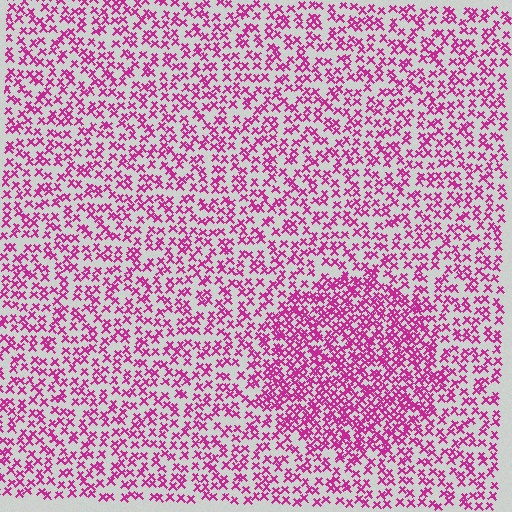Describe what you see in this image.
The image contains small magenta elements arranged at two different densities. A circle-shaped region is visible where the elements are more densely packed than the surrounding area.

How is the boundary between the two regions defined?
The boundary is defined by a change in element density (approximately 1.8x ratio). All elements are the same color, size, and shape.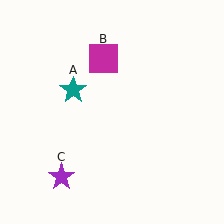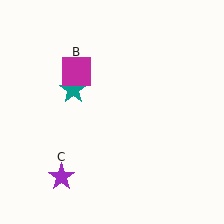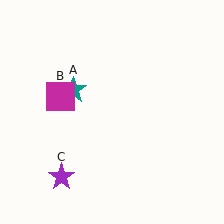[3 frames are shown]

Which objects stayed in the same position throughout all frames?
Teal star (object A) and purple star (object C) remained stationary.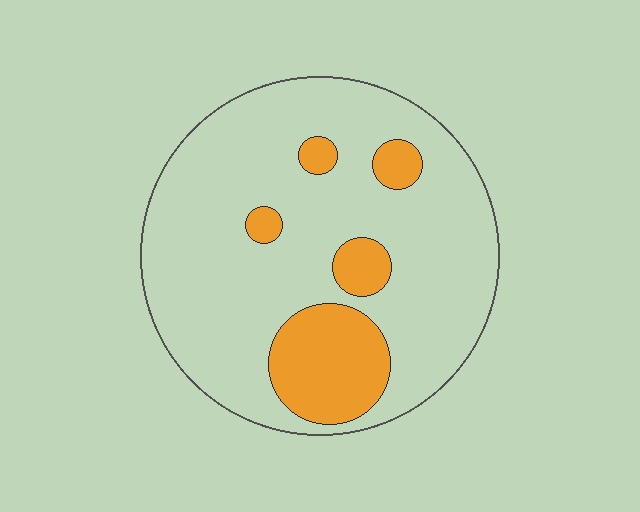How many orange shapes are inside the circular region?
5.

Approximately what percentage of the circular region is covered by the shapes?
Approximately 20%.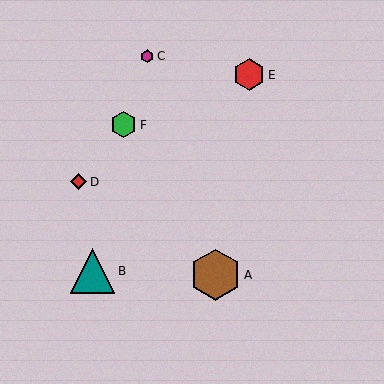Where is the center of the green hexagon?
The center of the green hexagon is at (124, 125).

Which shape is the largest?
The brown hexagon (labeled A) is the largest.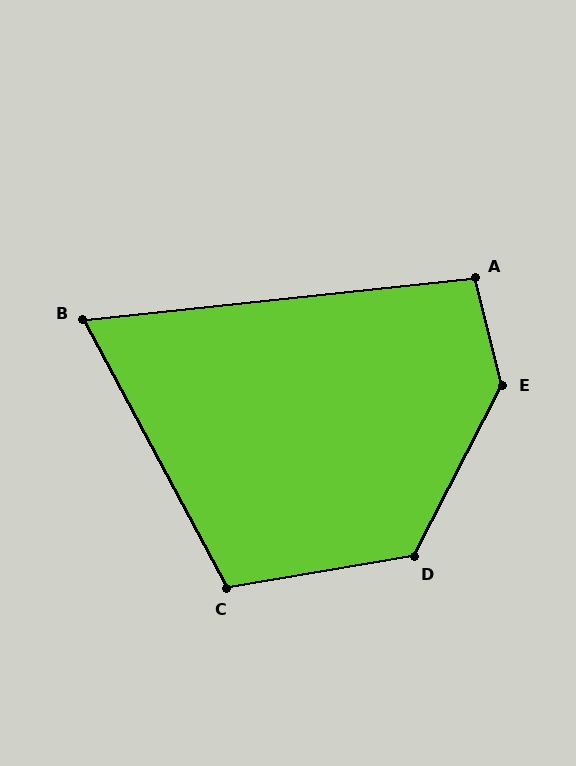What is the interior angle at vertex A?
Approximately 98 degrees (obtuse).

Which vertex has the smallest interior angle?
B, at approximately 68 degrees.